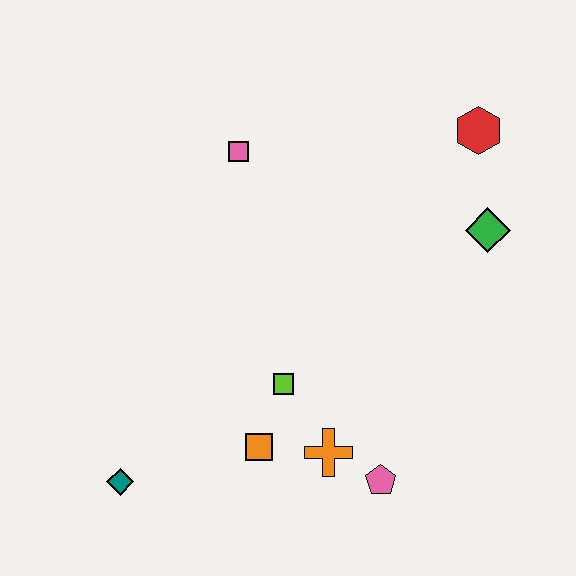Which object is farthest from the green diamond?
The teal diamond is farthest from the green diamond.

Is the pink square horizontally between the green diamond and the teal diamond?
Yes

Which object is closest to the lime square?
The orange square is closest to the lime square.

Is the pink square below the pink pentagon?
No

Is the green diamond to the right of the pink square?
Yes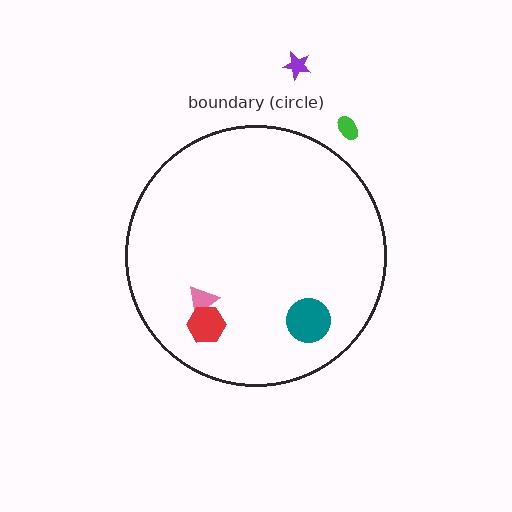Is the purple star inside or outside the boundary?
Outside.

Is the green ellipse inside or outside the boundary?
Outside.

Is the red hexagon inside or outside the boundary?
Inside.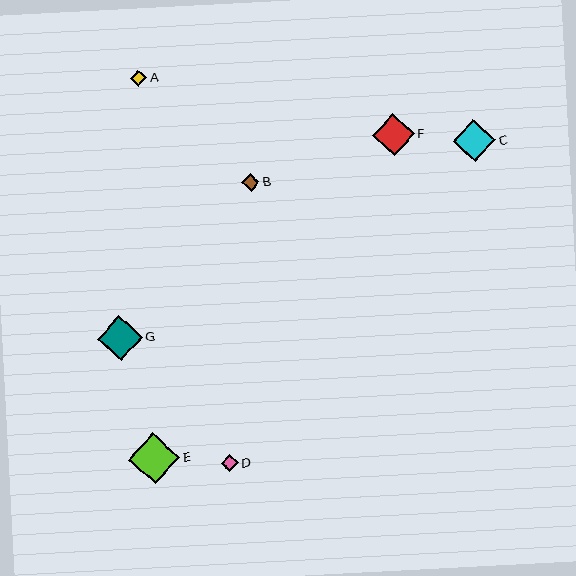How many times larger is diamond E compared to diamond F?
Diamond E is approximately 1.2 times the size of diamond F.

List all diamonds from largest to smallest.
From largest to smallest: E, G, C, F, B, D, A.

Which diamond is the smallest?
Diamond A is the smallest with a size of approximately 16 pixels.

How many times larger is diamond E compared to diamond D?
Diamond E is approximately 3.0 times the size of diamond D.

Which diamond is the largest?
Diamond E is the largest with a size of approximately 51 pixels.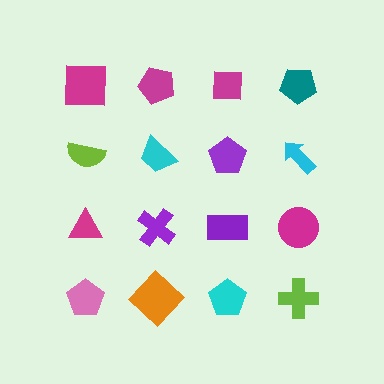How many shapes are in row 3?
4 shapes.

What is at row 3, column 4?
A magenta circle.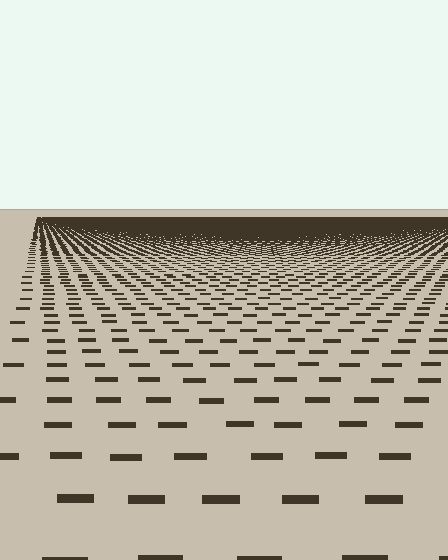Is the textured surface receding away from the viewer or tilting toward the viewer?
The surface is receding away from the viewer. Texture elements get smaller and denser toward the top.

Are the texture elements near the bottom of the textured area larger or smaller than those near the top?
Larger. Near the bottom, elements are closer to the viewer and appear at a bigger on-screen size.